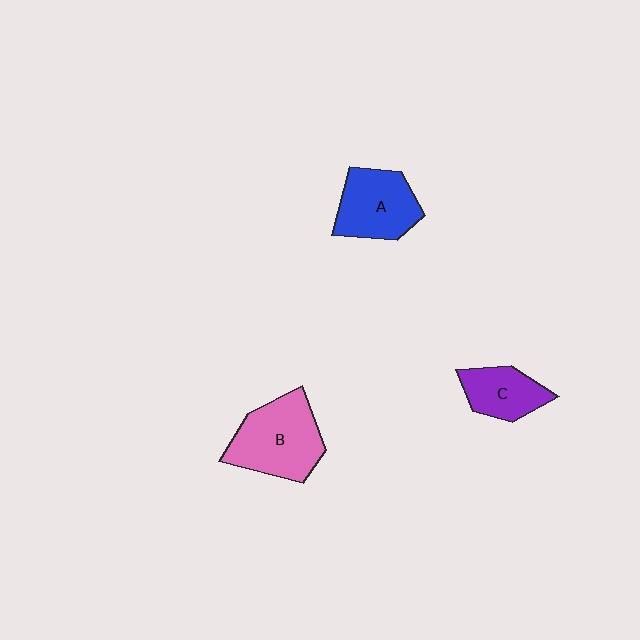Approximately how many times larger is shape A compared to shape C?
Approximately 1.3 times.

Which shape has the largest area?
Shape B (pink).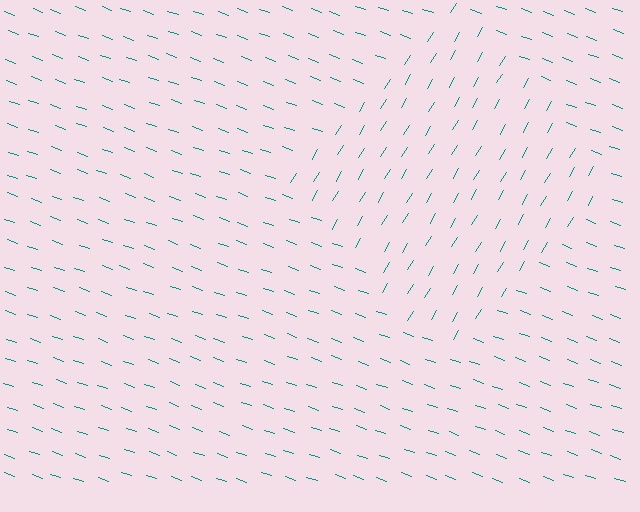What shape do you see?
I see a diamond.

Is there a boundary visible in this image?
Yes, there is a texture boundary formed by a change in line orientation.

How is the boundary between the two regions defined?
The boundary is defined purely by a change in line orientation (approximately 79 degrees difference). All lines are the same color and thickness.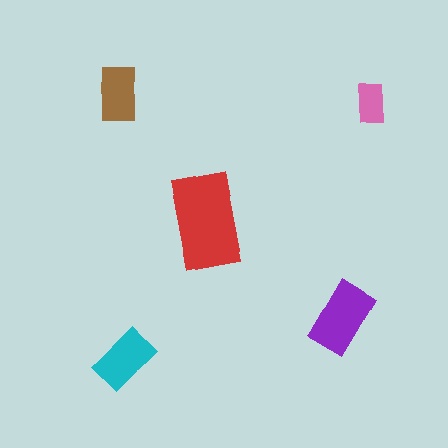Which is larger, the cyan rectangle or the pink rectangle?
The cyan one.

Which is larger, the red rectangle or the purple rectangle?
The red one.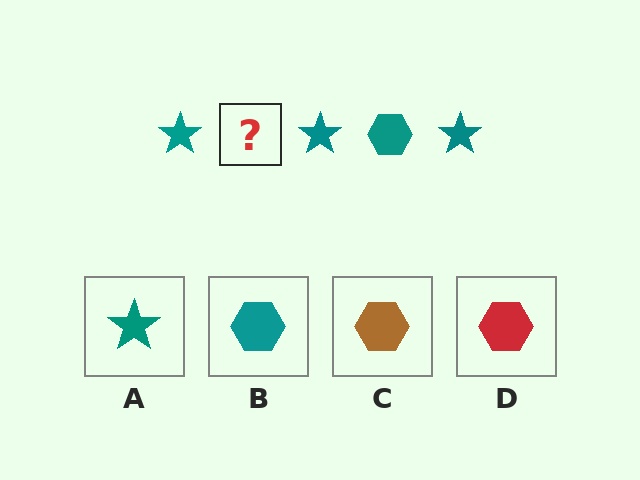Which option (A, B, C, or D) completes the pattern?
B.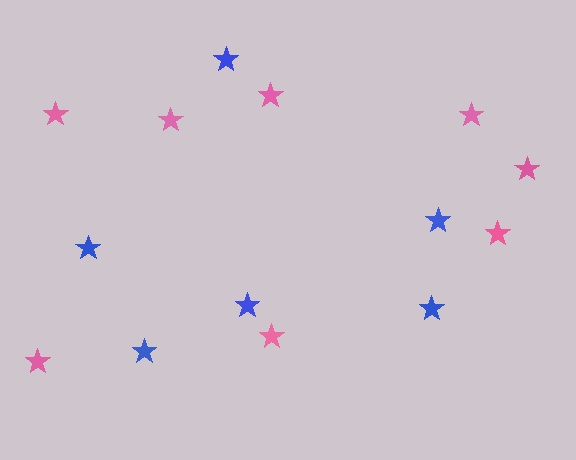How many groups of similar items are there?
There are 2 groups: one group of pink stars (8) and one group of blue stars (6).